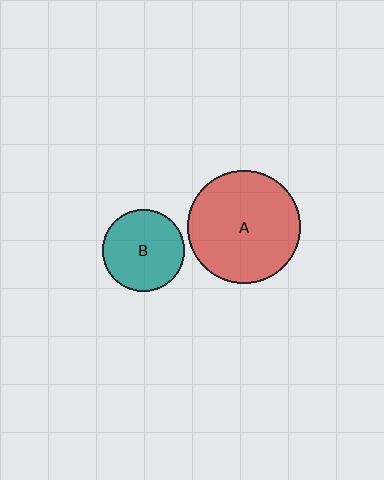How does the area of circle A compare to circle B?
Approximately 1.9 times.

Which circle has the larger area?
Circle A (red).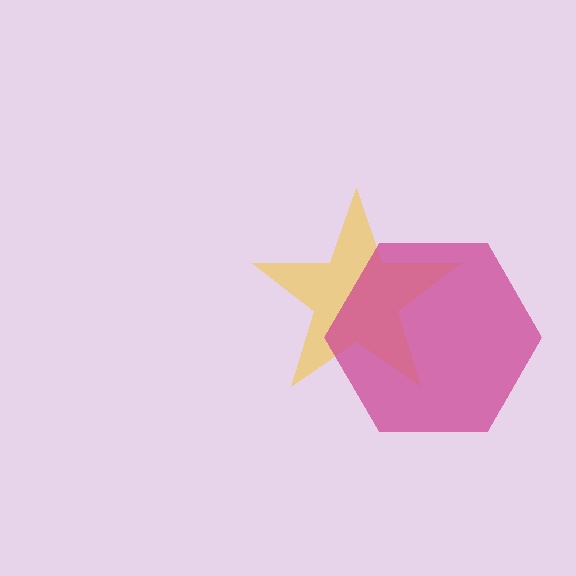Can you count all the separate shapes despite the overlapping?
Yes, there are 2 separate shapes.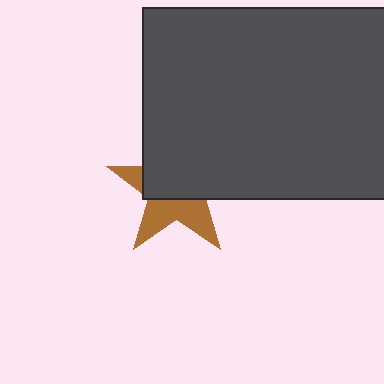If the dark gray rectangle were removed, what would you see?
You would see the complete brown star.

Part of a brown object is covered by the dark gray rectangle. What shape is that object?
It is a star.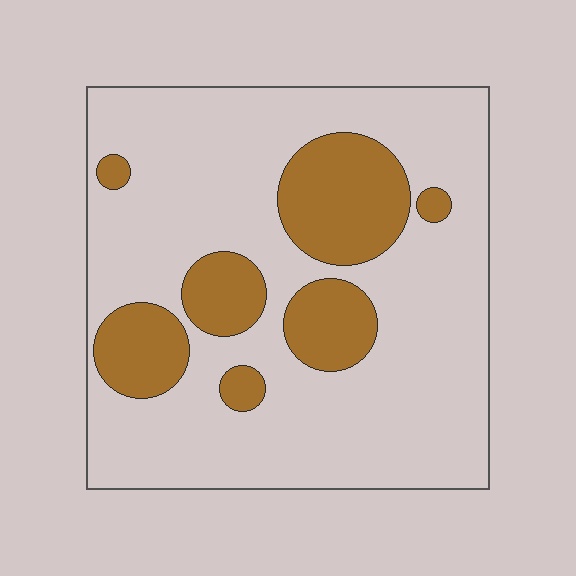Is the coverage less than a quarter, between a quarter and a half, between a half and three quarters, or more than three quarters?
Less than a quarter.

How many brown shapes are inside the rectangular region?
7.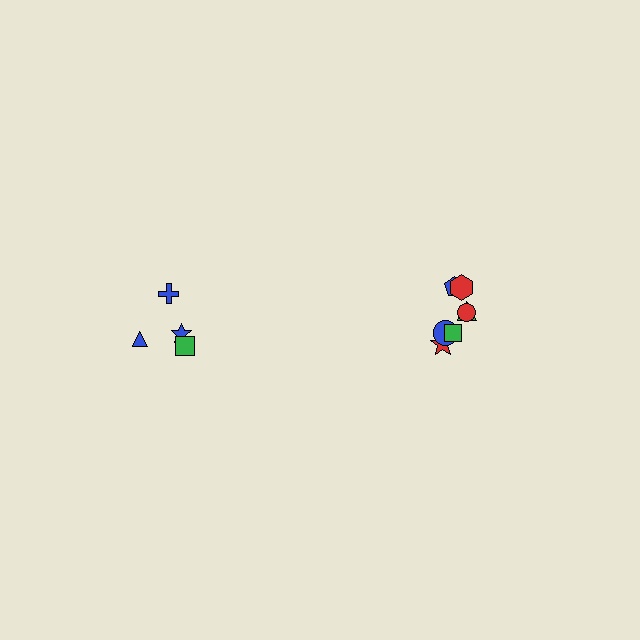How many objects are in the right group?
There are 7 objects.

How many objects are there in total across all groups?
There are 11 objects.